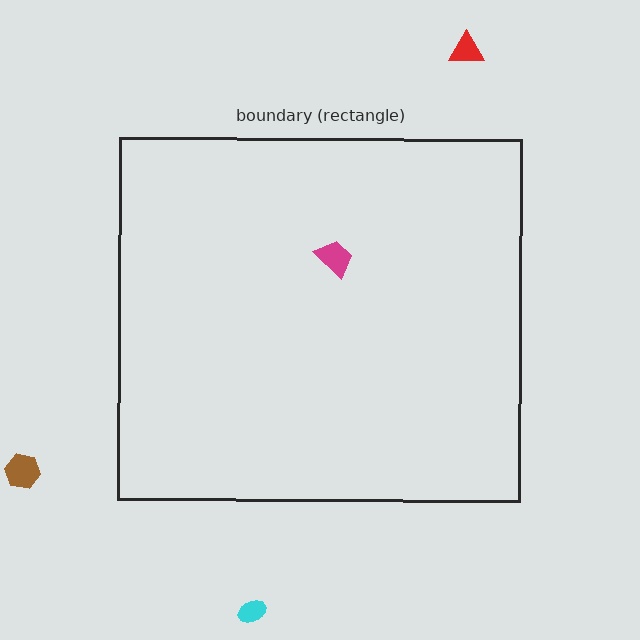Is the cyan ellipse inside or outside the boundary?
Outside.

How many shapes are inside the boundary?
1 inside, 3 outside.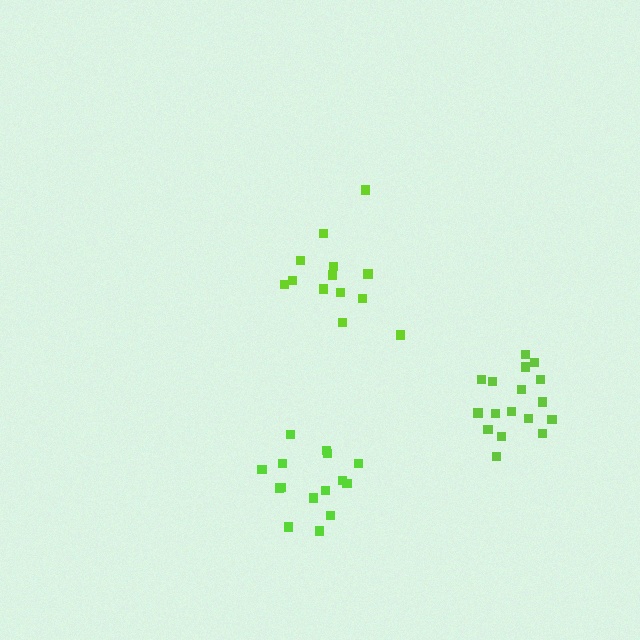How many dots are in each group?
Group 1: 15 dots, Group 2: 13 dots, Group 3: 17 dots (45 total).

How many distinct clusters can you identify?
There are 3 distinct clusters.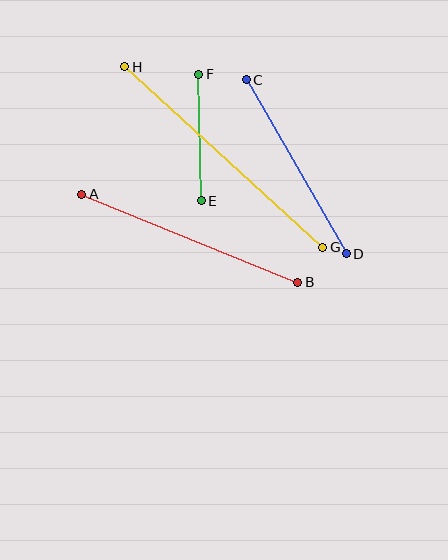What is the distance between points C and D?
The distance is approximately 201 pixels.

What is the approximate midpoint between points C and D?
The midpoint is at approximately (296, 167) pixels.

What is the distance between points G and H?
The distance is approximately 268 pixels.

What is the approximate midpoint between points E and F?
The midpoint is at approximately (200, 138) pixels.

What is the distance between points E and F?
The distance is approximately 127 pixels.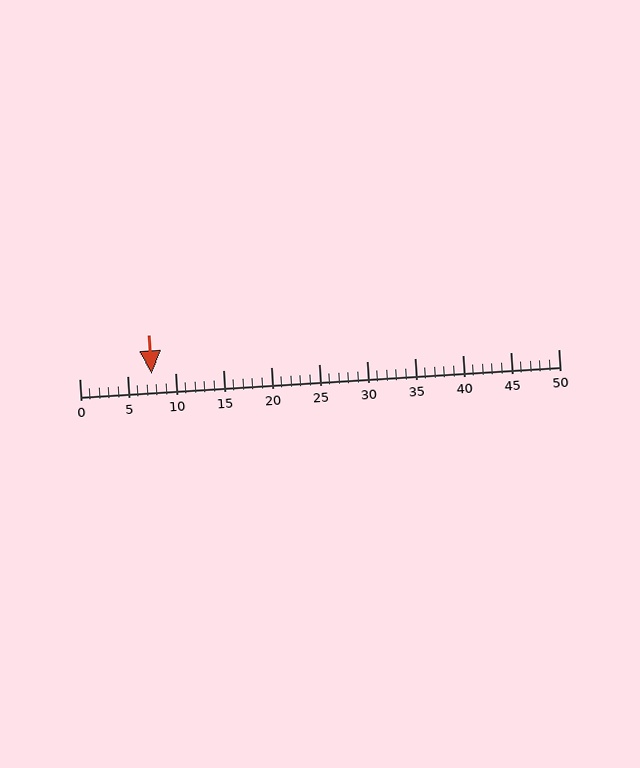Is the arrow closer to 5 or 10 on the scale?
The arrow is closer to 10.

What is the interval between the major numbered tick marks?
The major tick marks are spaced 5 units apart.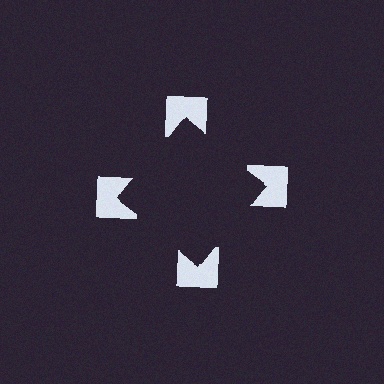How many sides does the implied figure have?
4 sides.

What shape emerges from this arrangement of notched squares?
An illusory square — its edges are inferred from the aligned wedge cuts in the notched squares, not physically drawn.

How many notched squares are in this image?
There are 4 — one at each vertex of the illusory square.